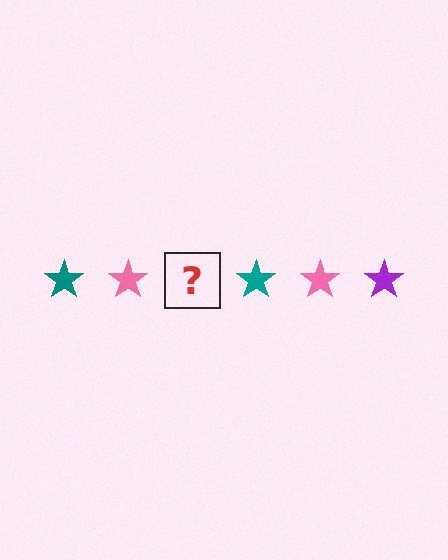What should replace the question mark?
The question mark should be replaced with a purple star.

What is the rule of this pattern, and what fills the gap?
The rule is that the pattern cycles through teal, pink, purple stars. The gap should be filled with a purple star.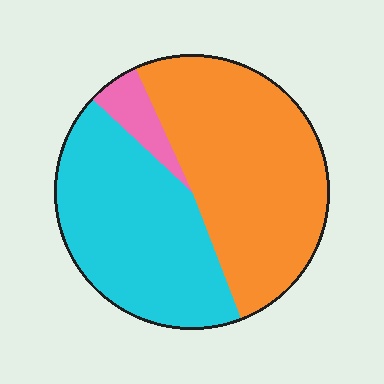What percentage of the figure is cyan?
Cyan covers roughly 45% of the figure.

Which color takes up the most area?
Orange, at roughly 50%.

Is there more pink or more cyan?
Cyan.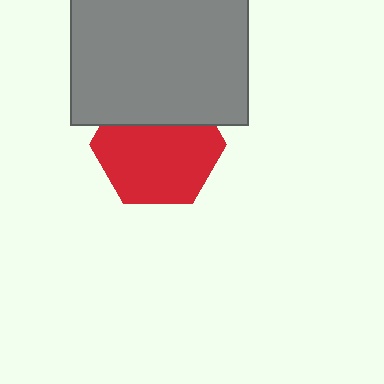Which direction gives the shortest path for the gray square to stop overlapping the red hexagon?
Moving up gives the shortest separation.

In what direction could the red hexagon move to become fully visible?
The red hexagon could move down. That would shift it out from behind the gray square entirely.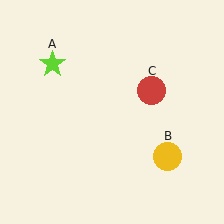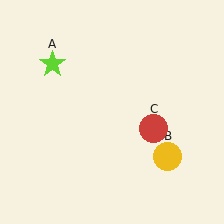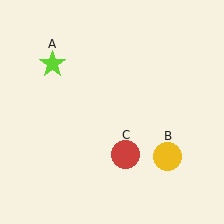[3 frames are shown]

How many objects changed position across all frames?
1 object changed position: red circle (object C).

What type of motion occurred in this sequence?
The red circle (object C) rotated clockwise around the center of the scene.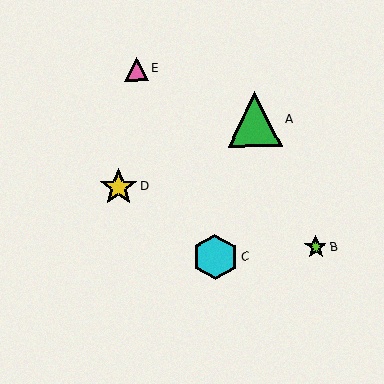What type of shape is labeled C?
Shape C is a cyan hexagon.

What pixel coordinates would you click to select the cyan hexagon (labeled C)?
Click at (215, 257) to select the cyan hexagon C.